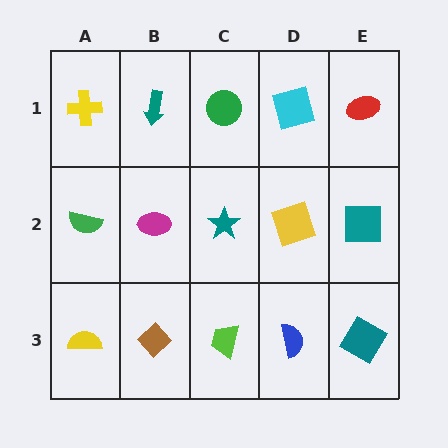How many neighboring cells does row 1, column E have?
2.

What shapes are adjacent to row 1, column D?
A yellow square (row 2, column D), a green circle (row 1, column C), a red ellipse (row 1, column E).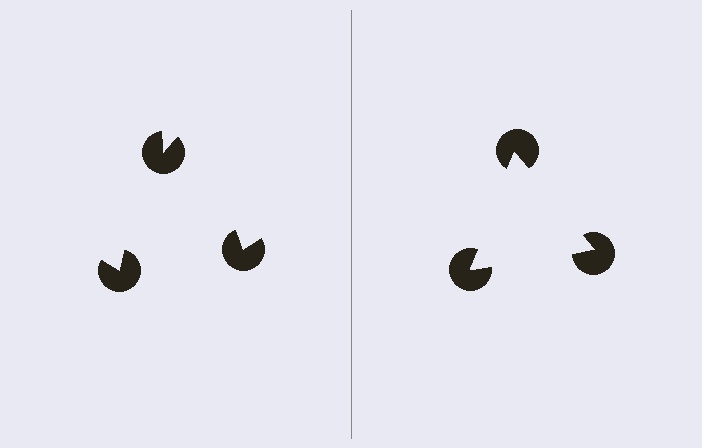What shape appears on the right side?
An illusory triangle.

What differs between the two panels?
The pac-man discs are positioned identically on both sides; only the wedge orientations differ. On the right they align to a triangle; on the left they are misaligned.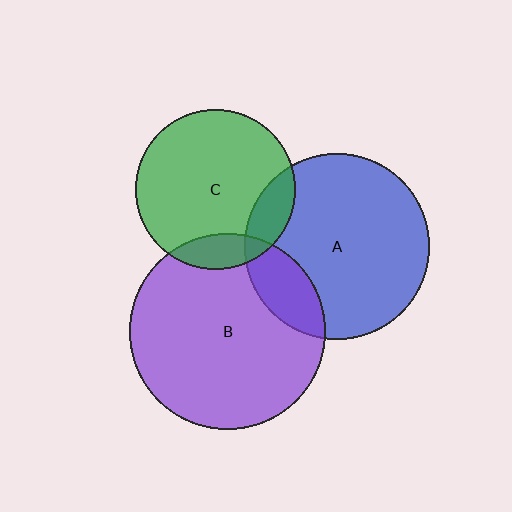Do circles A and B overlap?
Yes.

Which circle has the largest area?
Circle B (purple).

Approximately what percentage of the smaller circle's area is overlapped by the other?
Approximately 15%.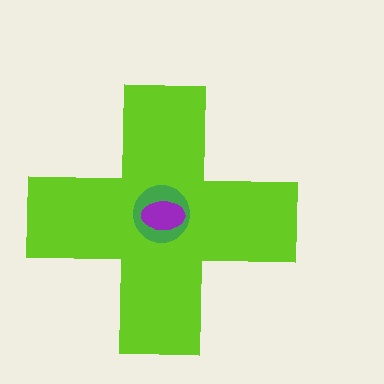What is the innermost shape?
The purple ellipse.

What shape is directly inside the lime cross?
The green circle.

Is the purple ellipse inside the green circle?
Yes.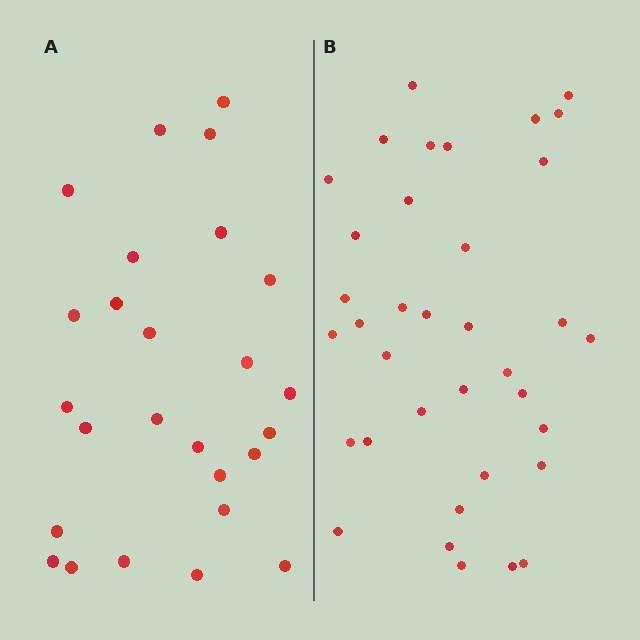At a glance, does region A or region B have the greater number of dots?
Region B (the right region) has more dots.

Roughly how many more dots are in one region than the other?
Region B has roughly 10 or so more dots than region A.